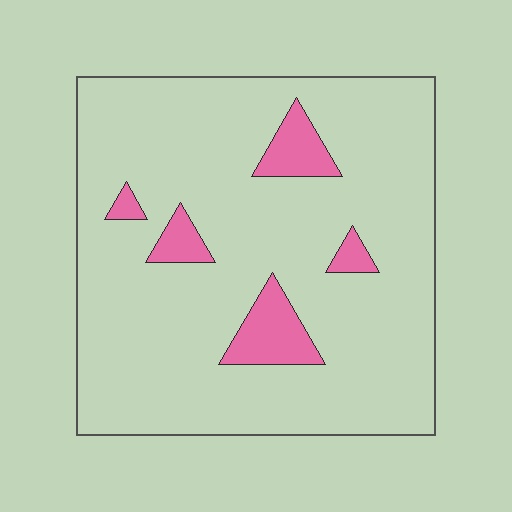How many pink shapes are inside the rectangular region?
5.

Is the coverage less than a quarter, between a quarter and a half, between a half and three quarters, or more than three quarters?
Less than a quarter.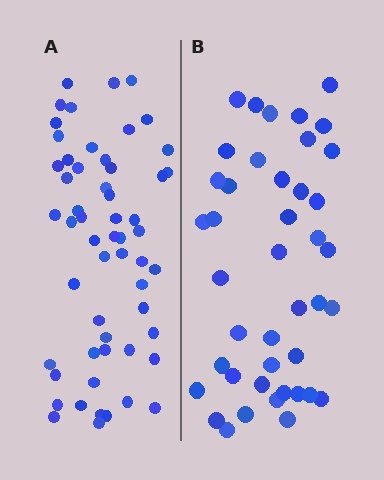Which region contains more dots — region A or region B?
Region A (the left region) has more dots.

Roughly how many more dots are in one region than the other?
Region A has approximately 15 more dots than region B.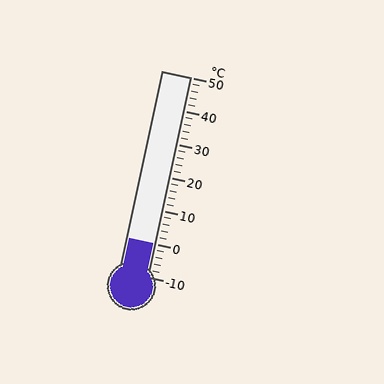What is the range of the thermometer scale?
The thermometer scale ranges from -10°C to 50°C.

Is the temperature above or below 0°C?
The temperature is at 0°C.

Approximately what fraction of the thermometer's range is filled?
The thermometer is filled to approximately 15% of its range.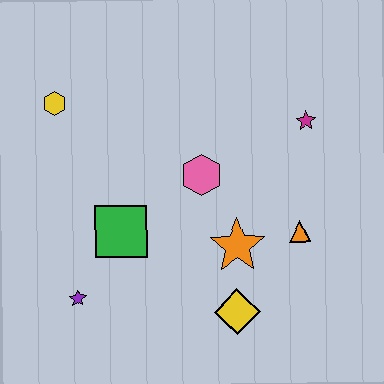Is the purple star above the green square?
No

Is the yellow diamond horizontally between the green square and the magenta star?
Yes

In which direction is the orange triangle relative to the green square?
The orange triangle is to the right of the green square.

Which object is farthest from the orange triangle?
The yellow hexagon is farthest from the orange triangle.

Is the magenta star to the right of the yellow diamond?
Yes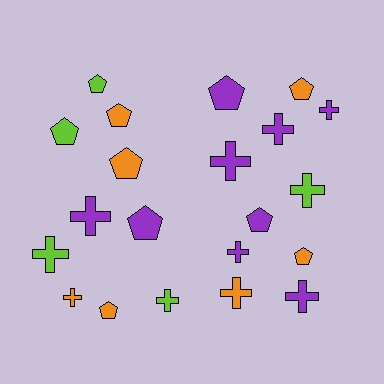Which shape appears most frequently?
Cross, with 11 objects.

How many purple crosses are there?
There are 6 purple crosses.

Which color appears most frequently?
Purple, with 9 objects.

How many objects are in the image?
There are 21 objects.